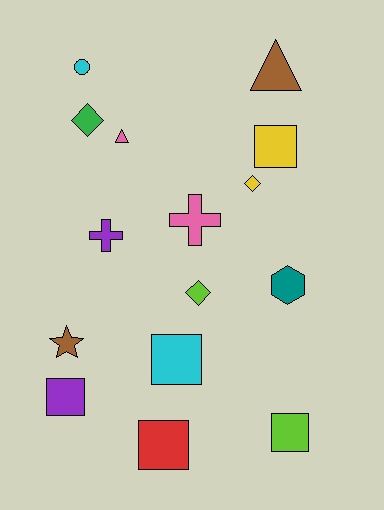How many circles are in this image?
There is 1 circle.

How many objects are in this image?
There are 15 objects.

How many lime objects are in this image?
There are 2 lime objects.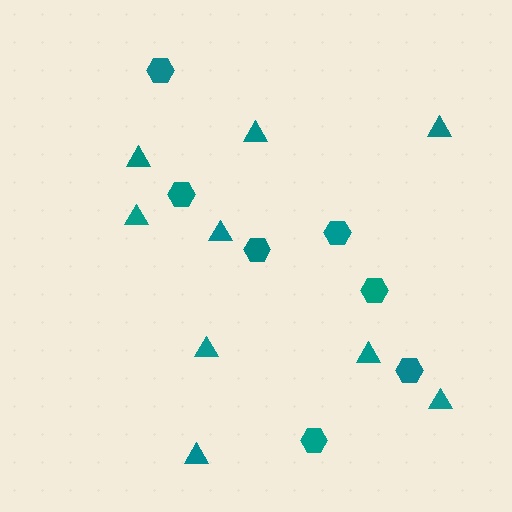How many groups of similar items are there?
There are 2 groups: one group of triangles (9) and one group of hexagons (7).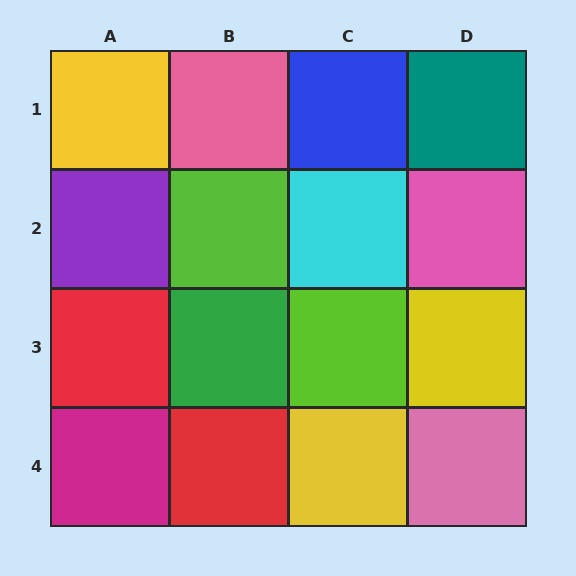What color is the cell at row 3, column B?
Green.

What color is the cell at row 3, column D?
Yellow.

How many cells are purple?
1 cell is purple.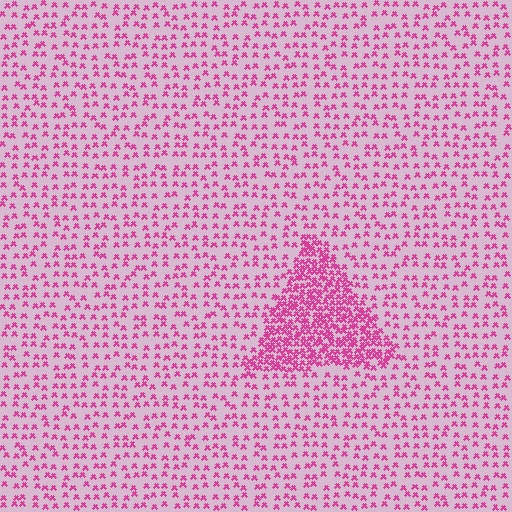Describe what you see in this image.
The image contains small magenta elements arranged at two different densities. A triangle-shaped region is visible where the elements are more densely packed than the surrounding area.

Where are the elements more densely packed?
The elements are more densely packed inside the triangle boundary.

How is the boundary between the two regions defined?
The boundary is defined by a change in element density (approximately 2.8x ratio). All elements are the same color, size, and shape.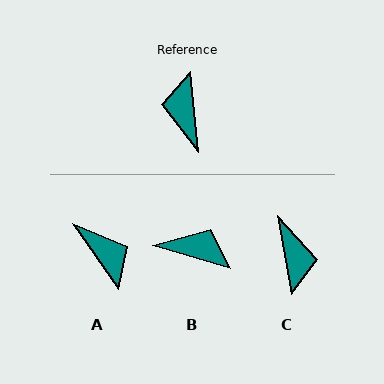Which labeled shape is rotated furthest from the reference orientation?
C, about 176 degrees away.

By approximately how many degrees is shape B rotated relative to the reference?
Approximately 112 degrees clockwise.